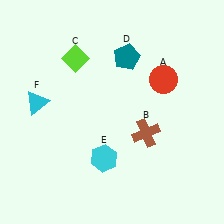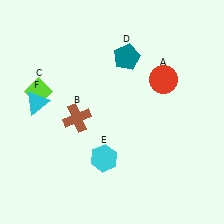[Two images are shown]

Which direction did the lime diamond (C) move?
The lime diamond (C) moved left.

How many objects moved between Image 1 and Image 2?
2 objects moved between the two images.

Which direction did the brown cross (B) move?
The brown cross (B) moved left.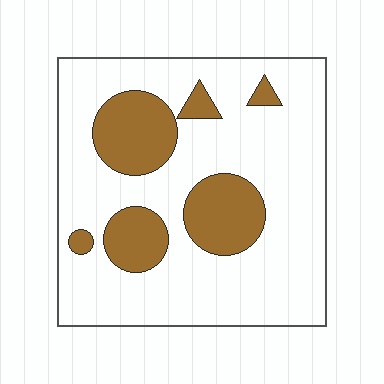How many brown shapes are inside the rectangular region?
6.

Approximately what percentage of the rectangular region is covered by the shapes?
Approximately 25%.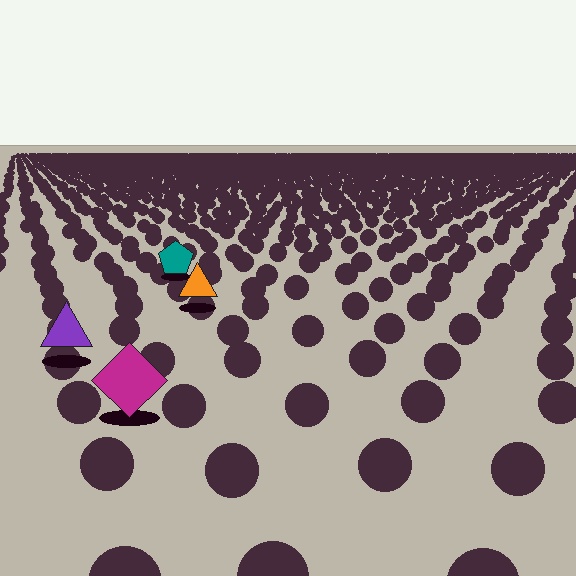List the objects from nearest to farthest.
From nearest to farthest: the magenta diamond, the purple triangle, the orange triangle, the teal pentagon.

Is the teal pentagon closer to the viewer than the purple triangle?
No. The purple triangle is closer — you can tell from the texture gradient: the ground texture is coarser near it.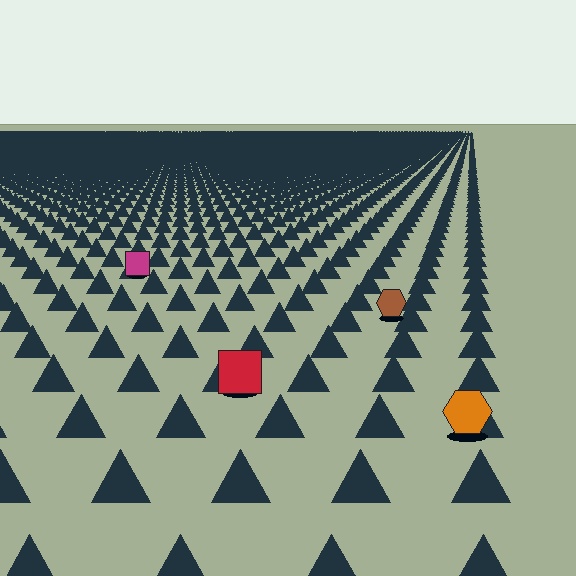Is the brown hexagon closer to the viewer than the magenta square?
Yes. The brown hexagon is closer — you can tell from the texture gradient: the ground texture is coarser near it.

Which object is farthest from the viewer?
The magenta square is farthest from the viewer. It appears smaller and the ground texture around it is denser.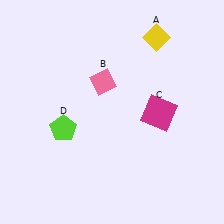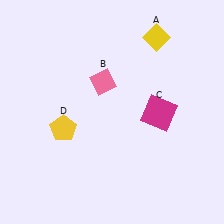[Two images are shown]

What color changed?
The pentagon (D) changed from lime in Image 1 to yellow in Image 2.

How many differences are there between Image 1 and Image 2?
There is 1 difference between the two images.